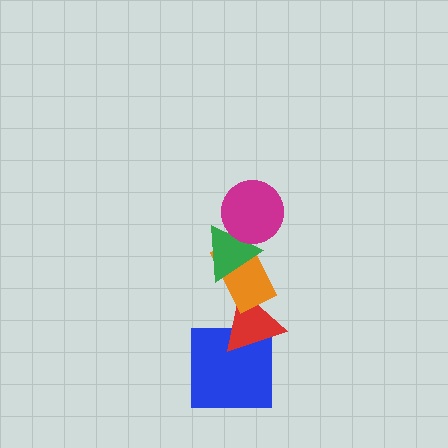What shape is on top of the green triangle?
The magenta circle is on top of the green triangle.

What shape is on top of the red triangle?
The orange rectangle is on top of the red triangle.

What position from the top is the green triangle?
The green triangle is 2nd from the top.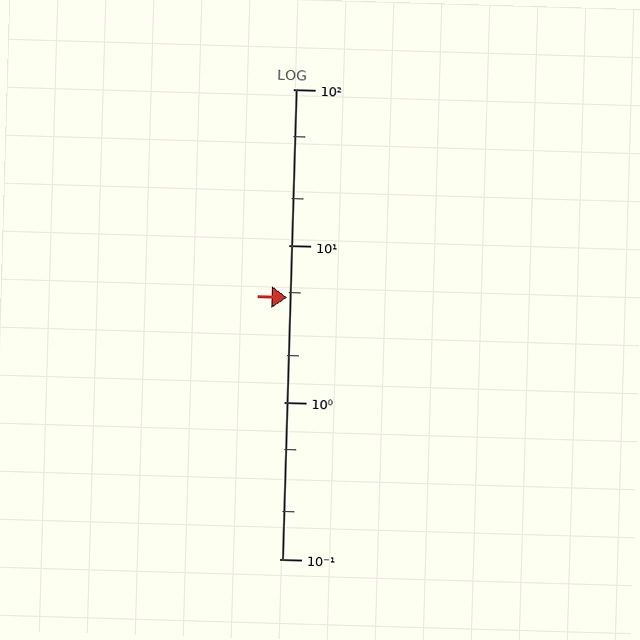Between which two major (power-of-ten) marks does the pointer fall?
The pointer is between 1 and 10.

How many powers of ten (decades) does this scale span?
The scale spans 3 decades, from 0.1 to 100.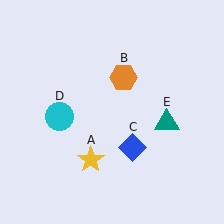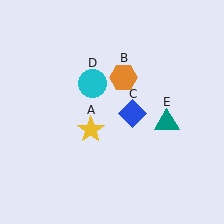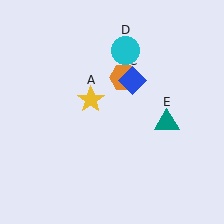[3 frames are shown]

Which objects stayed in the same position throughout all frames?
Orange hexagon (object B) and teal triangle (object E) remained stationary.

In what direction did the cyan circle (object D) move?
The cyan circle (object D) moved up and to the right.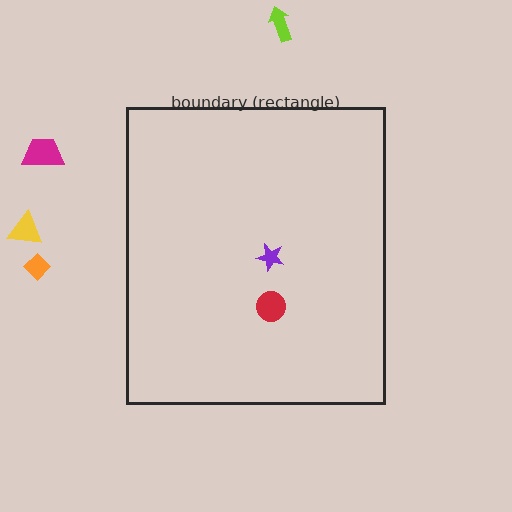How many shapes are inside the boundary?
2 inside, 4 outside.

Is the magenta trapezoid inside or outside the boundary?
Outside.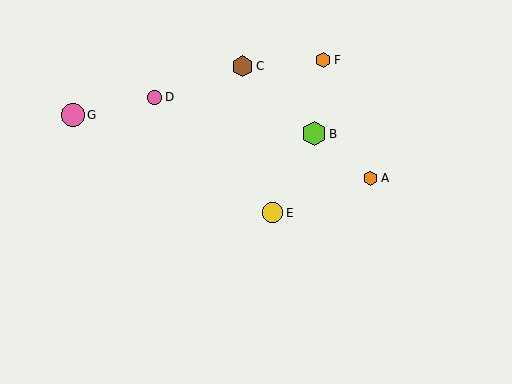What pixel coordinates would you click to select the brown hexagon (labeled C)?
Click at (243, 66) to select the brown hexagon C.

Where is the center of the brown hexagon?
The center of the brown hexagon is at (243, 66).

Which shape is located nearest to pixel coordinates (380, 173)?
The orange hexagon (labeled A) at (371, 178) is nearest to that location.